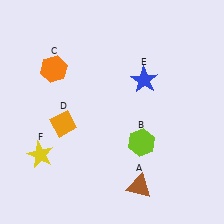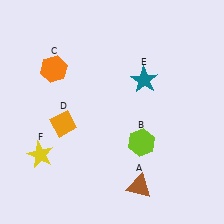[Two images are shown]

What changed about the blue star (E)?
In Image 1, E is blue. In Image 2, it changed to teal.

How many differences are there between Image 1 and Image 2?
There is 1 difference between the two images.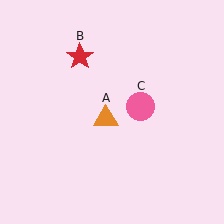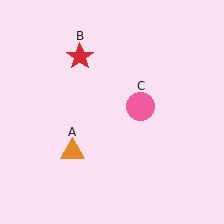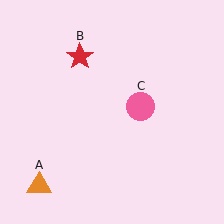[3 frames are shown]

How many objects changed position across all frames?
1 object changed position: orange triangle (object A).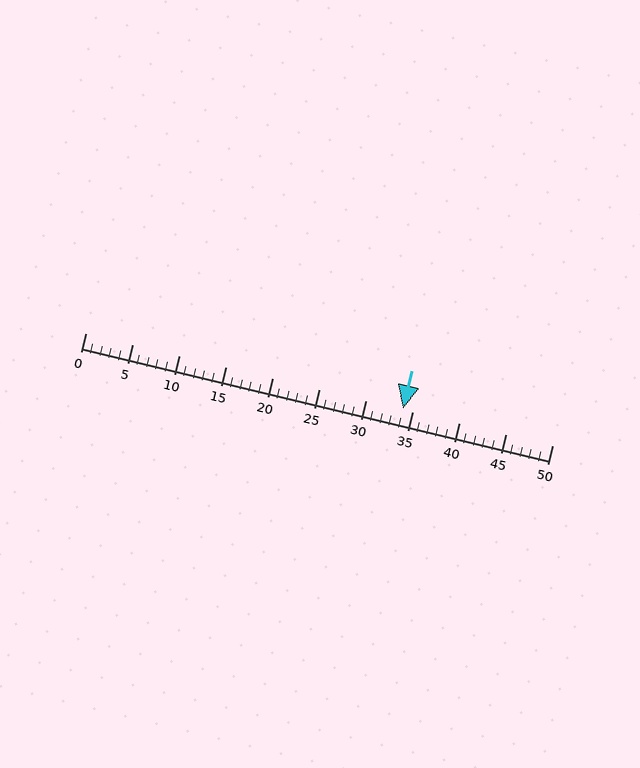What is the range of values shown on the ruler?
The ruler shows values from 0 to 50.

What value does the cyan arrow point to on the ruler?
The cyan arrow points to approximately 34.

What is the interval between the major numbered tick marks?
The major tick marks are spaced 5 units apart.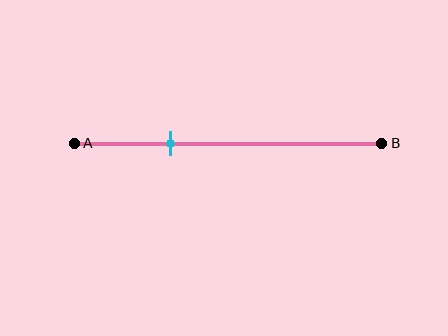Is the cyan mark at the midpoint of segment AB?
No, the mark is at about 30% from A, not at the 50% midpoint.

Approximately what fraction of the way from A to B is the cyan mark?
The cyan mark is approximately 30% of the way from A to B.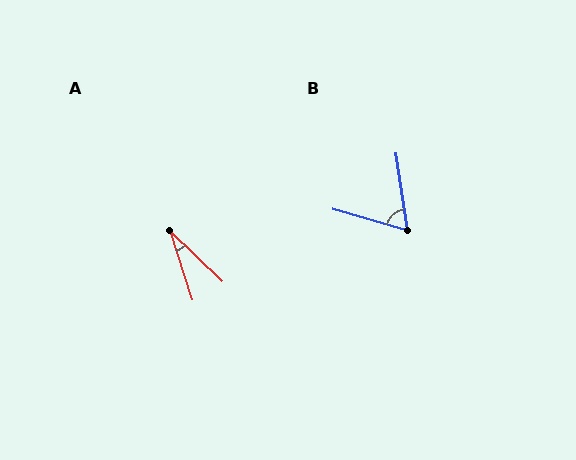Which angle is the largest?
B, at approximately 65 degrees.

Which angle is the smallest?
A, at approximately 28 degrees.